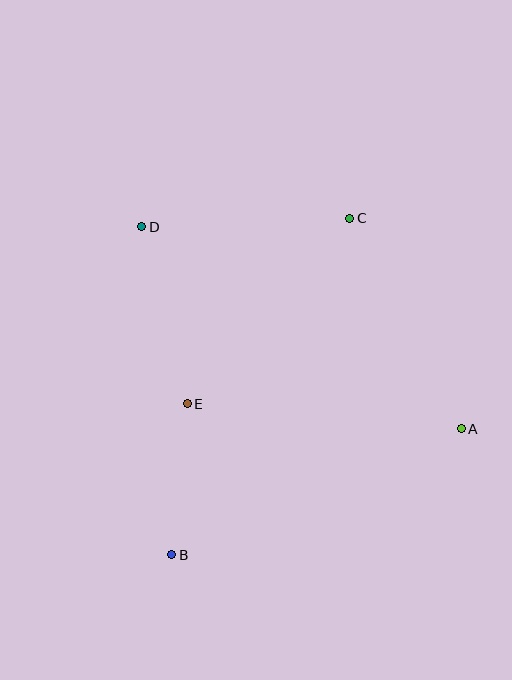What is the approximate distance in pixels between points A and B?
The distance between A and B is approximately 316 pixels.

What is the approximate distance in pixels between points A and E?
The distance between A and E is approximately 275 pixels.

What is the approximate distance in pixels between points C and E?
The distance between C and E is approximately 247 pixels.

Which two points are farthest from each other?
Points B and C are farthest from each other.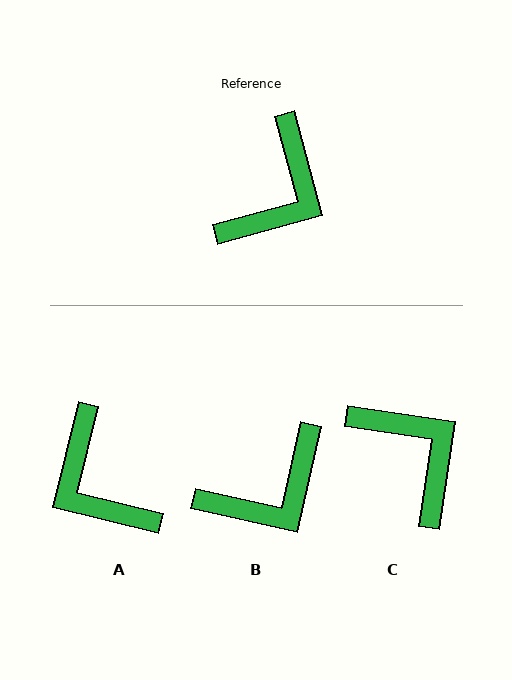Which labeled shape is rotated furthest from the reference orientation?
A, about 119 degrees away.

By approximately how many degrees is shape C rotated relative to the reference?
Approximately 66 degrees counter-clockwise.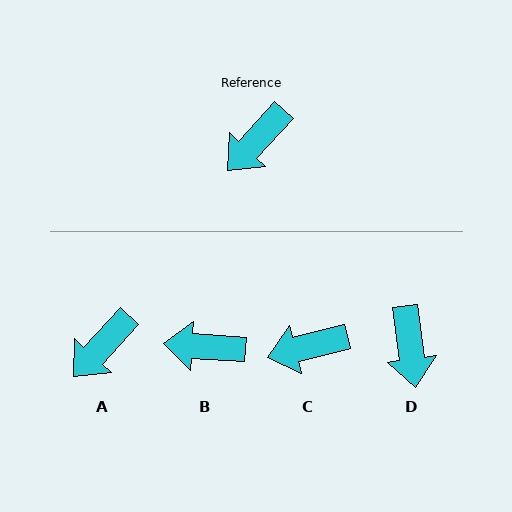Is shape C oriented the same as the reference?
No, it is off by about 32 degrees.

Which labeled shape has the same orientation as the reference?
A.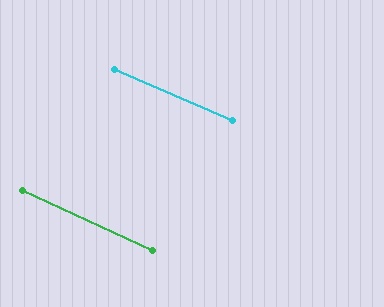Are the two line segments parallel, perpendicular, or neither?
Parallel — their directions differ by only 1.4°.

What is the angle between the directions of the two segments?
Approximately 1 degree.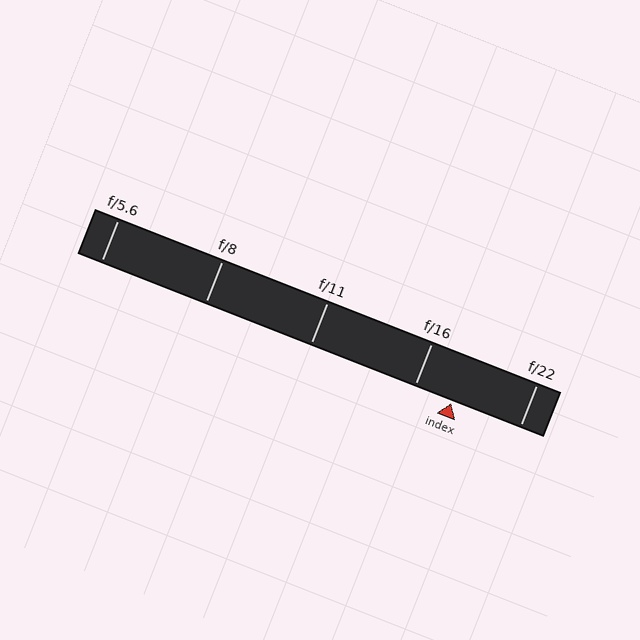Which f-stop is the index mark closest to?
The index mark is closest to f/16.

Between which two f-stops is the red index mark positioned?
The index mark is between f/16 and f/22.